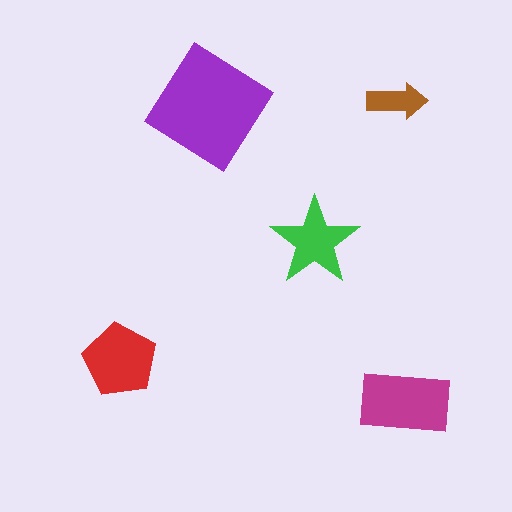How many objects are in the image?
There are 5 objects in the image.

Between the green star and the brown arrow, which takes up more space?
The green star.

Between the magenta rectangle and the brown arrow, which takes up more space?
The magenta rectangle.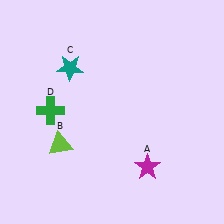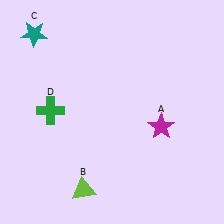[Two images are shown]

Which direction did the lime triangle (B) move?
The lime triangle (B) moved down.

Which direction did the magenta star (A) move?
The magenta star (A) moved up.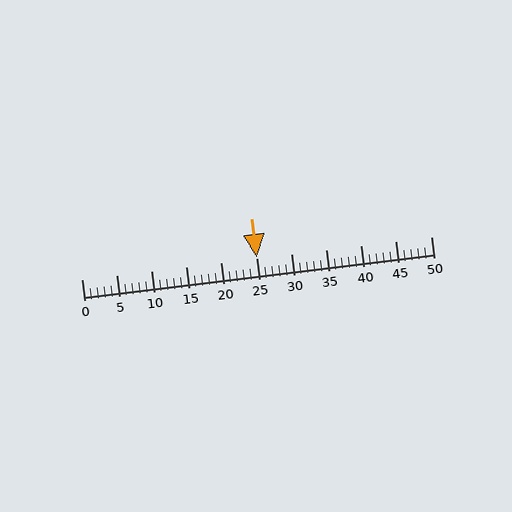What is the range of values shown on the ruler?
The ruler shows values from 0 to 50.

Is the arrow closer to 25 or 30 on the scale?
The arrow is closer to 25.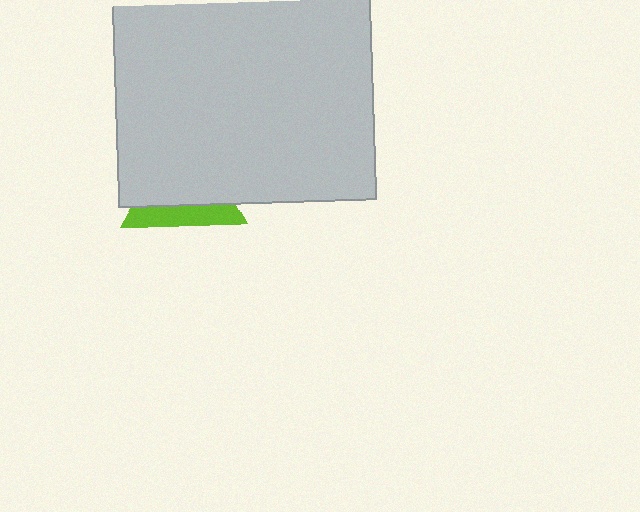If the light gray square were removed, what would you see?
You would see the complete lime triangle.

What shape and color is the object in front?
The object in front is a light gray square.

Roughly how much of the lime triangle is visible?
A small part of it is visible (roughly 33%).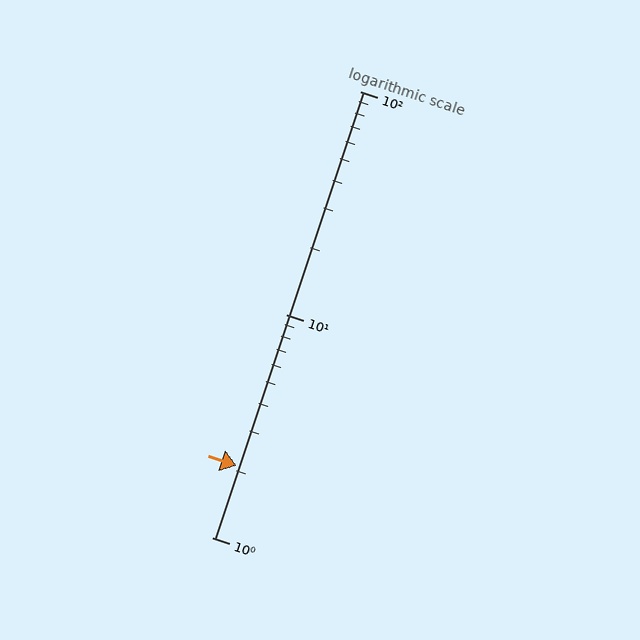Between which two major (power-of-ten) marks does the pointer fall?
The pointer is between 1 and 10.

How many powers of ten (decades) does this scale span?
The scale spans 2 decades, from 1 to 100.